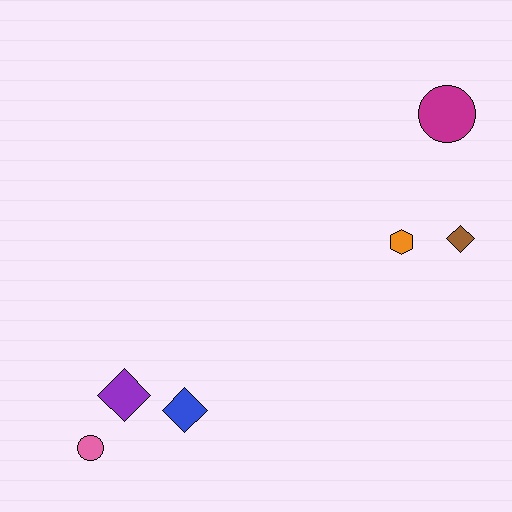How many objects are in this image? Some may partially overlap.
There are 6 objects.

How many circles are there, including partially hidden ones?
There are 2 circles.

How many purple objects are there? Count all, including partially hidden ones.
There is 1 purple object.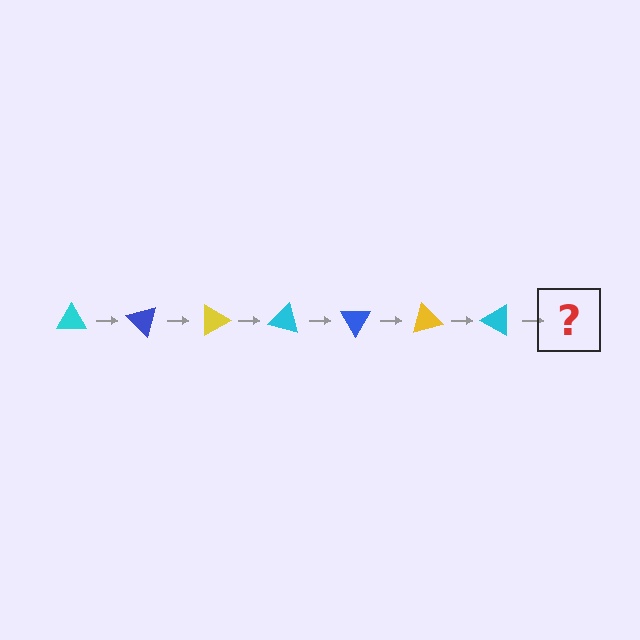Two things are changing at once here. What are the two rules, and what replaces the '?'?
The two rules are that it rotates 45 degrees each step and the color cycles through cyan, blue, and yellow. The '?' should be a blue triangle, rotated 315 degrees from the start.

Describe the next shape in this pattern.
It should be a blue triangle, rotated 315 degrees from the start.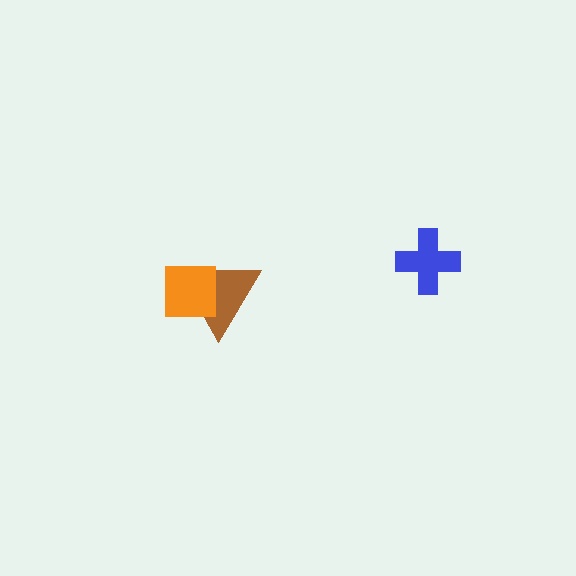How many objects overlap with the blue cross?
0 objects overlap with the blue cross.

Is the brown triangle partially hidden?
Yes, it is partially covered by another shape.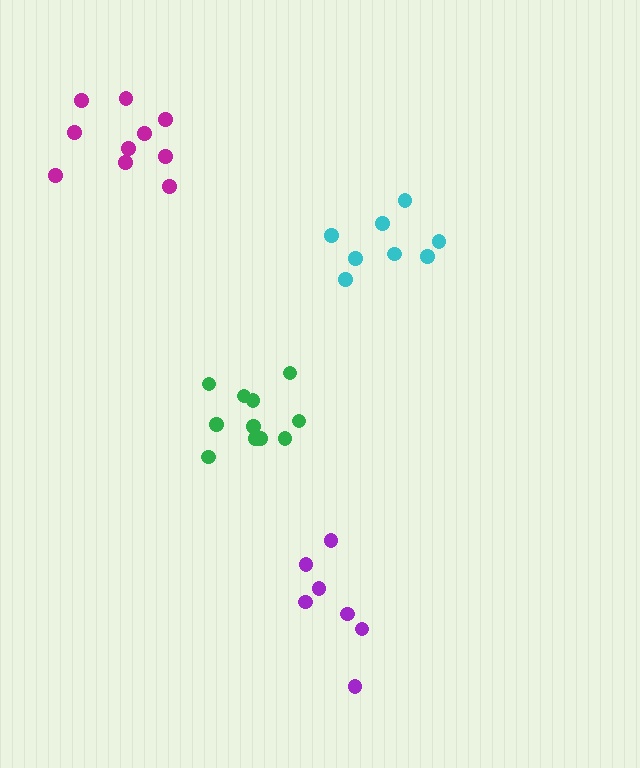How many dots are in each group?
Group 1: 7 dots, Group 2: 10 dots, Group 3: 11 dots, Group 4: 8 dots (36 total).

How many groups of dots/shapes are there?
There are 4 groups.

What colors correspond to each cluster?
The clusters are colored: purple, magenta, green, cyan.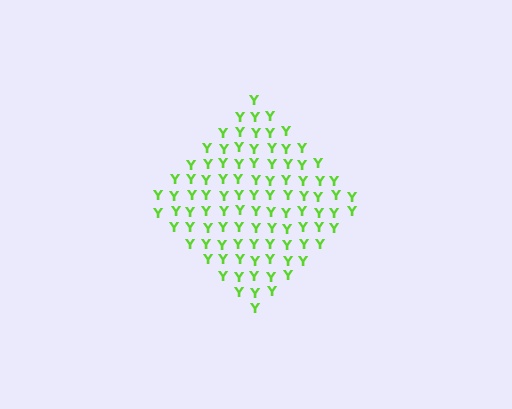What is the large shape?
The large shape is a diamond.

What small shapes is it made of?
It is made of small letter Y's.